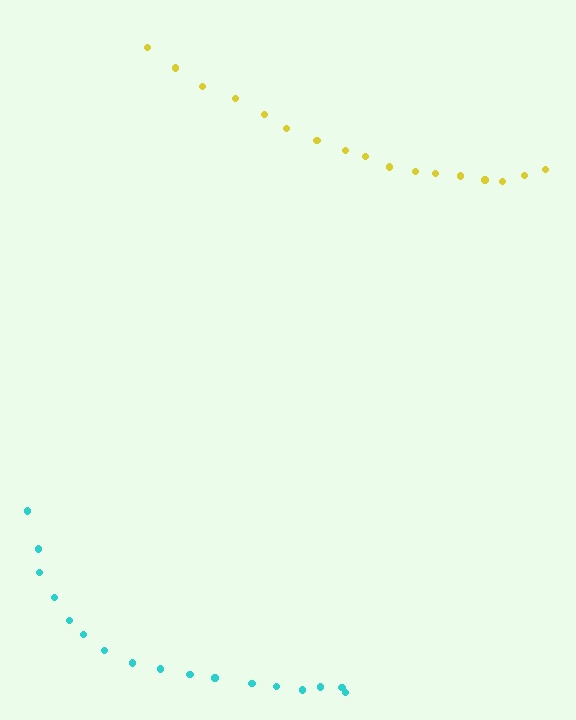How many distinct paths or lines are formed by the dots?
There are 2 distinct paths.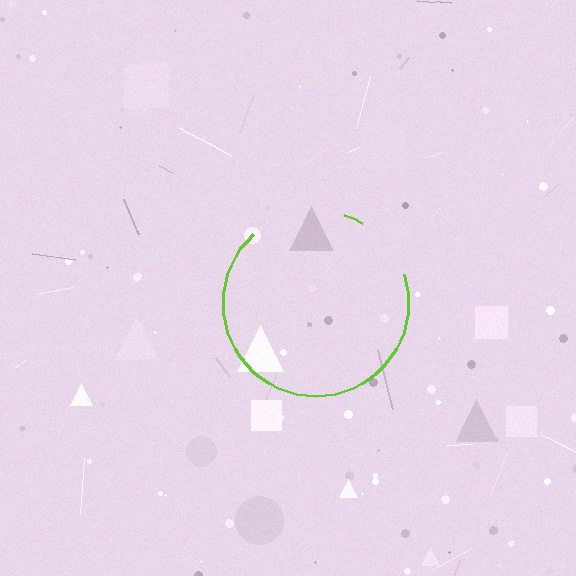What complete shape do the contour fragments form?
The contour fragments form a circle.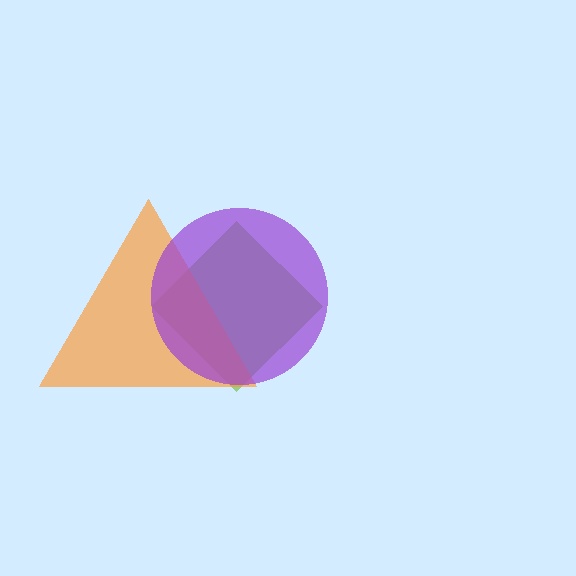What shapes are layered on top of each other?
The layered shapes are: a lime diamond, an orange triangle, a purple circle.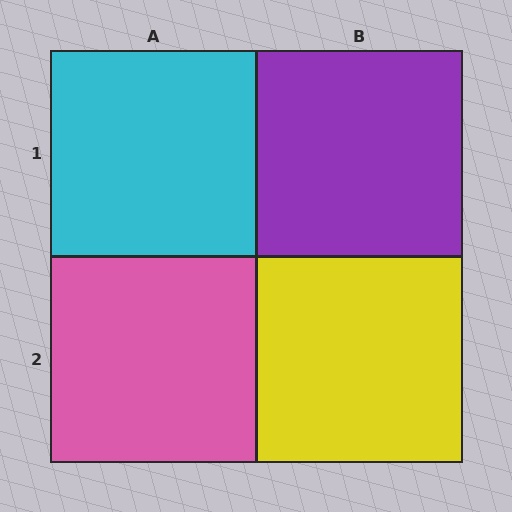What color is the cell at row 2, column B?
Yellow.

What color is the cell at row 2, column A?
Pink.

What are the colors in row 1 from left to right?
Cyan, purple.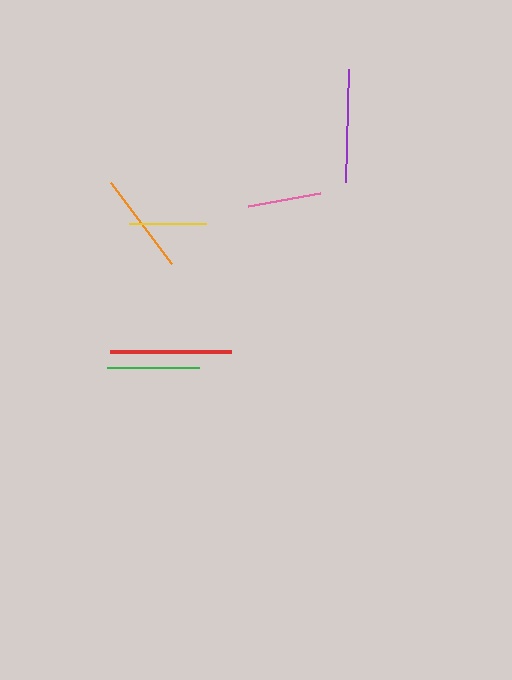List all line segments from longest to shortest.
From longest to shortest: red, purple, orange, green, yellow, pink.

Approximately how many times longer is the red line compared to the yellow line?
The red line is approximately 1.6 times the length of the yellow line.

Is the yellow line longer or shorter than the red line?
The red line is longer than the yellow line.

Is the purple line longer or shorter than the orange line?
The purple line is longer than the orange line.